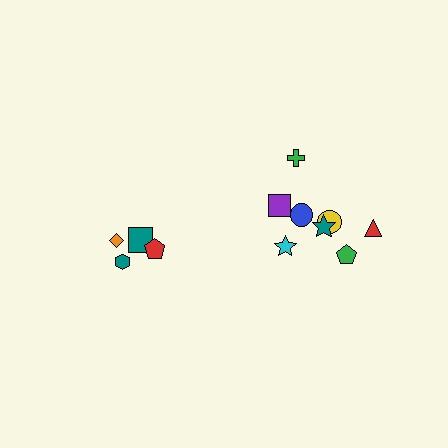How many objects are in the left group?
There are 4 objects.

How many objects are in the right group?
There are 8 objects.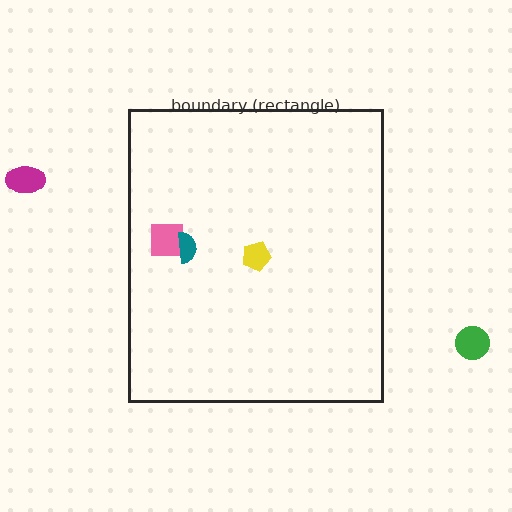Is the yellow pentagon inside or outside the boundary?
Inside.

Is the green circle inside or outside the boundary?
Outside.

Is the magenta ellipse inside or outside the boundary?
Outside.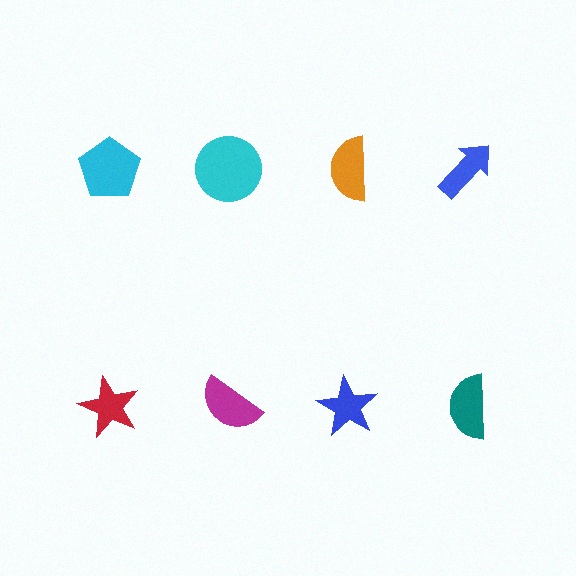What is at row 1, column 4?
A blue arrow.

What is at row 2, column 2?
A magenta semicircle.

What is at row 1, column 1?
A cyan pentagon.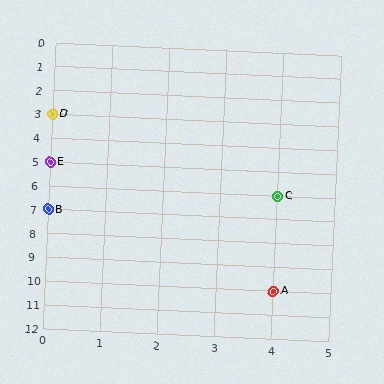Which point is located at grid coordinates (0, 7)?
Point B is at (0, 7).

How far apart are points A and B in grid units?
Points A and B are 4 columns and 3 rows apart (about 5.0 grid units diagonally).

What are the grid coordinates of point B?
Point B is at grid coordinates (0, 7).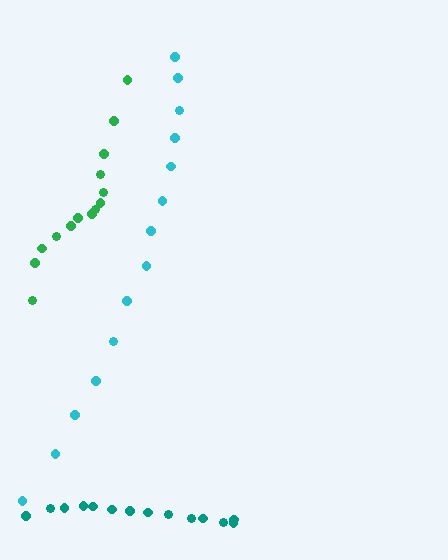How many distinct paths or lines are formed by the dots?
There are 3 distinct paths.